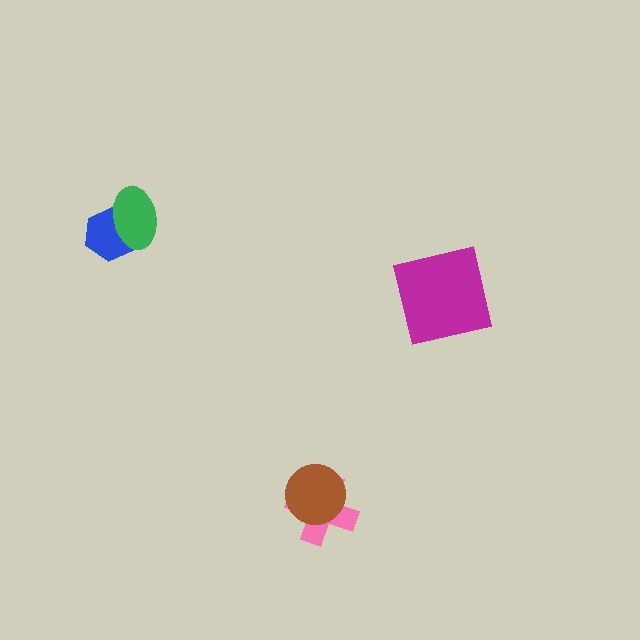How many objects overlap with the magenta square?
0 objects overlap with the magenta square.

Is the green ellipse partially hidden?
No, no other shape covers it.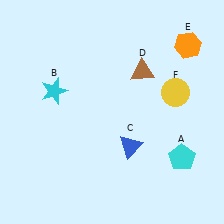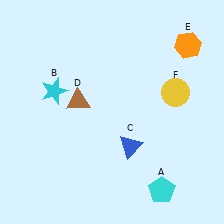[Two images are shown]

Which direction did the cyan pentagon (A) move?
The cyan pentagon (A) moved down.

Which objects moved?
The objects that moved are: the cyan pentagon (A), the brown triangle (D).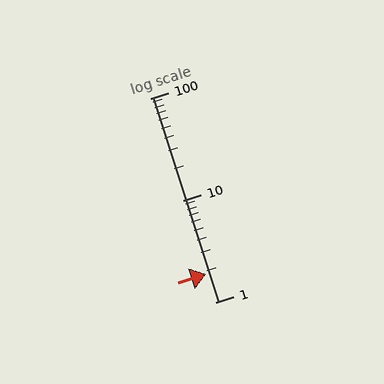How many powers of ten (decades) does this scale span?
The scale spans 2 decades, from 1 to 100.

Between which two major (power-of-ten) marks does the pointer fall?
The pointer is between 1 and 10.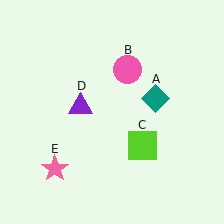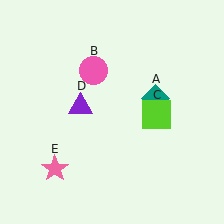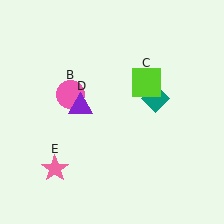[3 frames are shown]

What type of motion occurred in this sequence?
The pink circle (object B), lime square (object C) rotated counterclockwise around the center of the scene.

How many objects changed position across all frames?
2 objects changed position: pink circle (object B), lime square (object C).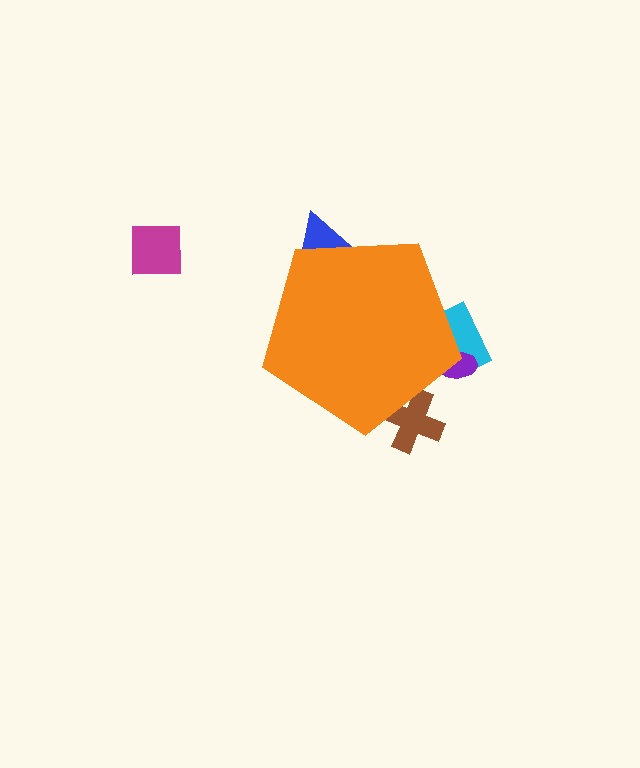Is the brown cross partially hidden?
Yes, the brown cross is partially hidden behind the orange pentagon.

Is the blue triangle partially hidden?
Yes, the blue triangle is partially hidden behind the orange pentagon.